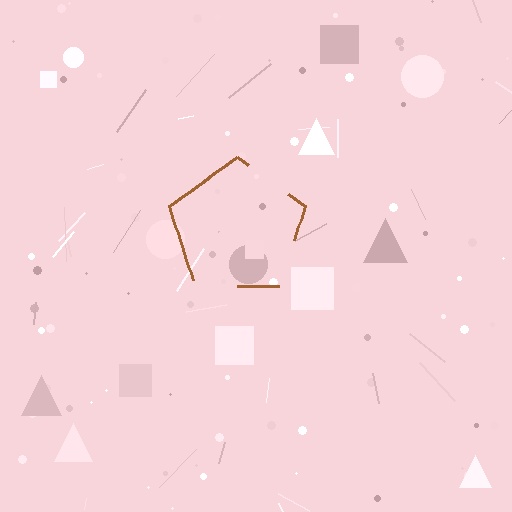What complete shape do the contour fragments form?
The contour fragments form a pentagon.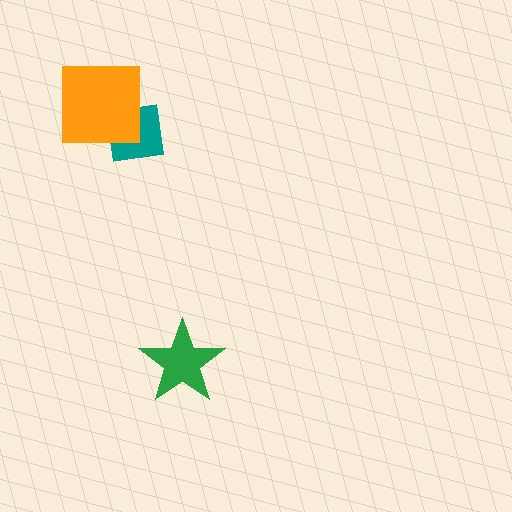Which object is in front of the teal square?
The orange square is in front of the teal square.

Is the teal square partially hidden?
Yes, it is partially covered by another shape.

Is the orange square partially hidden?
No, no other shape covers it.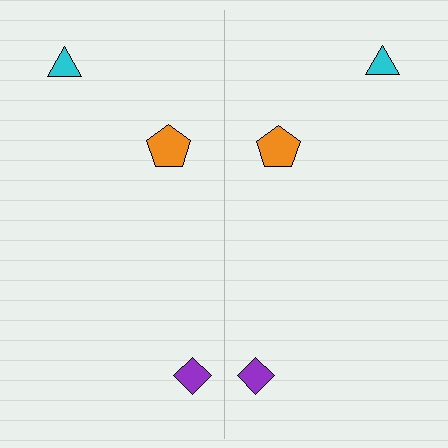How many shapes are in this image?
There are 6 shapes in this image.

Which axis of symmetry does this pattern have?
The pattern has a vertical axis of symmetry running through the center of the image.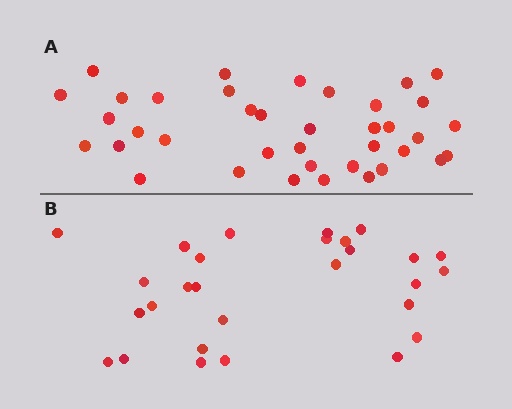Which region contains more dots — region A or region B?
Region A (the top region) has more dots.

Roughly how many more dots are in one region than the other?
Region A has roughly 10 or so more dots than region B.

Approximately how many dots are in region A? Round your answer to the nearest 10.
About 40 dots. (The exact count is 38, which rounds to 40.)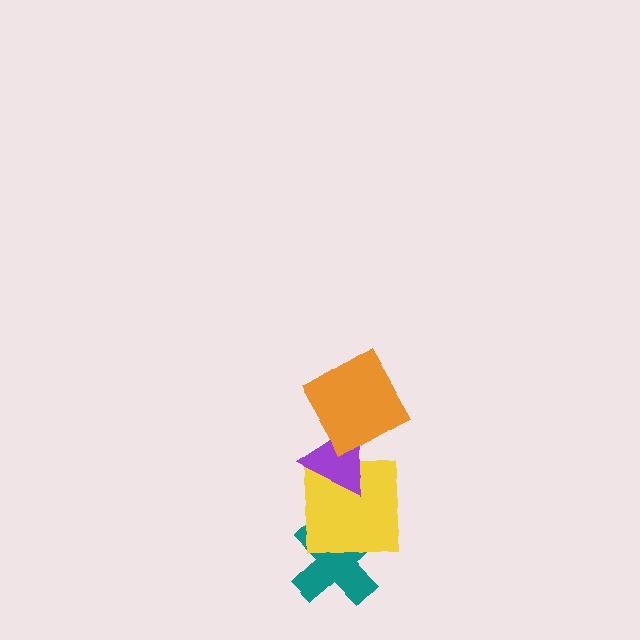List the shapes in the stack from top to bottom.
From top to bottom: the orange square, the purple triangle, the yellow square, the teal cross.